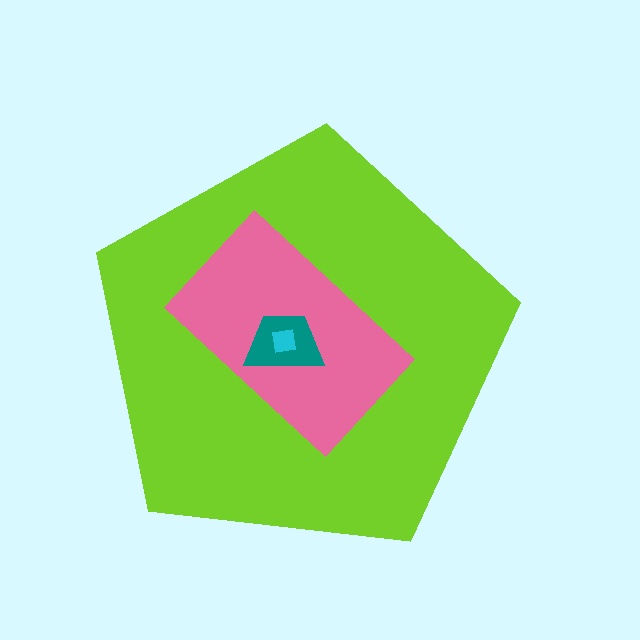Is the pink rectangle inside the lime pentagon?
Yes.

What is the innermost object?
The cyan square.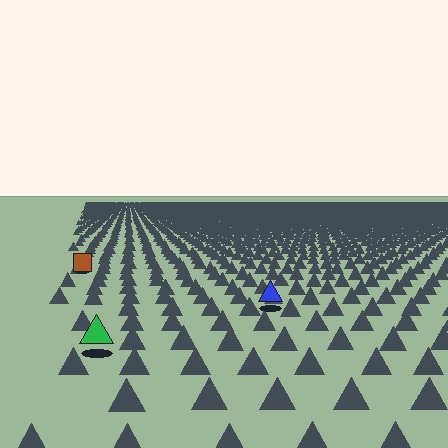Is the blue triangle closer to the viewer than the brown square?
Yes. The blue triangle is closer — you can tell from the texture gradient: the ground texture is coarser near it.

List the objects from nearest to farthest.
From nearest to farthest: the green triangle, the blue triangle, the brown square.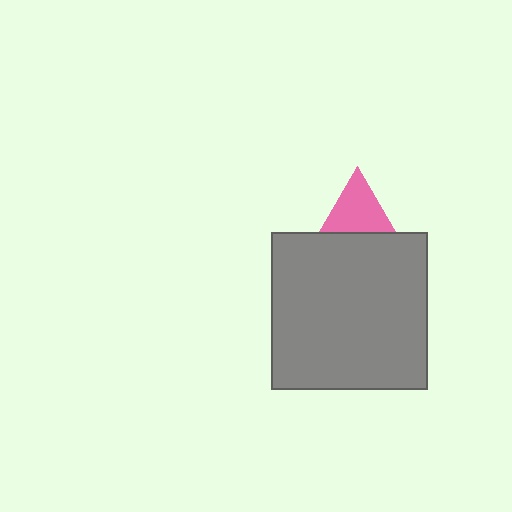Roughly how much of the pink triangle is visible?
About half of it is visible (roughly 49%).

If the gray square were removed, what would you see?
You would see the complete pink triangle.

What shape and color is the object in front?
The object in front is a gray square.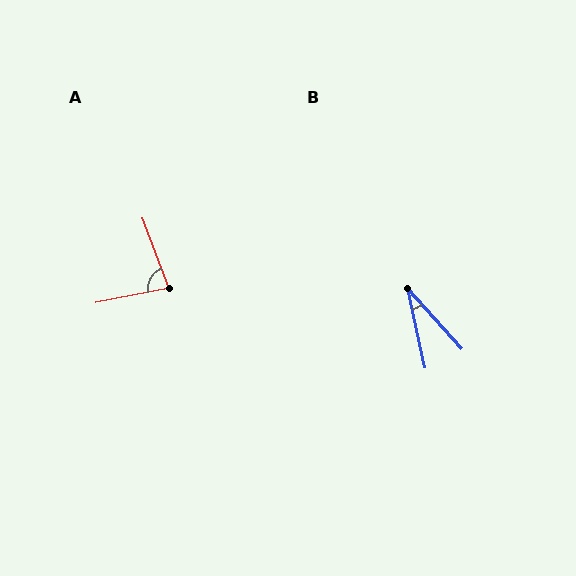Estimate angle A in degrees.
Approximately 81 degrees.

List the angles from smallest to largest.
B (29°), A (81°).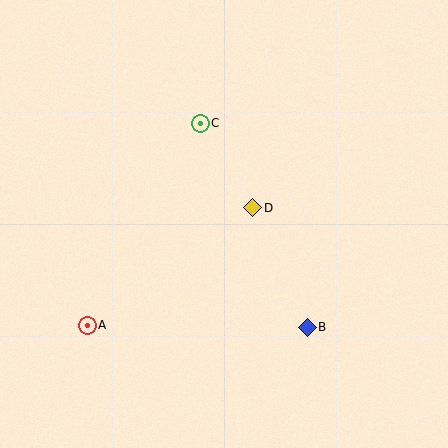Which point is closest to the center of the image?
Point D at (253, 208) is closest to the center.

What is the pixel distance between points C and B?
The distance between C and B is 230 pixels.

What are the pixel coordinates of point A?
Point A is at (87, 325).